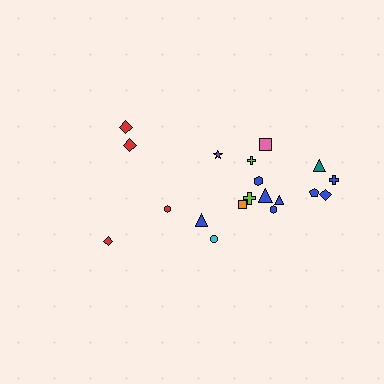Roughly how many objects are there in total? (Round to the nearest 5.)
Roughly 20 objects in total.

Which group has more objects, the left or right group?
The right group.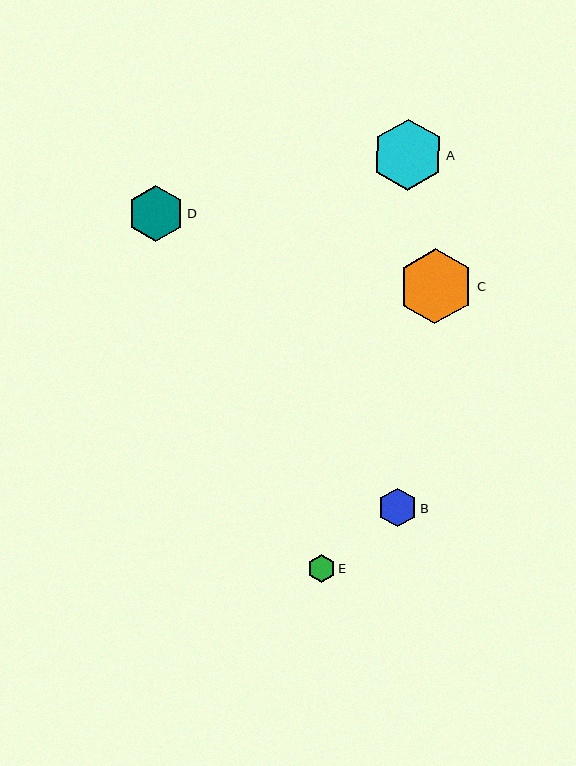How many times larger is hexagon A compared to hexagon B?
Hexagon A is approximately 1.8 times the size of hexagon B.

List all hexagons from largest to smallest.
From largest to smallest: C, A, D, B, E.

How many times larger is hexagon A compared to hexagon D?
Hexagon A is approximately 1.3 times the size of hexagon D.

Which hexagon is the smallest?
Hexagon E is the smallest with a size of approximately 28 pixels.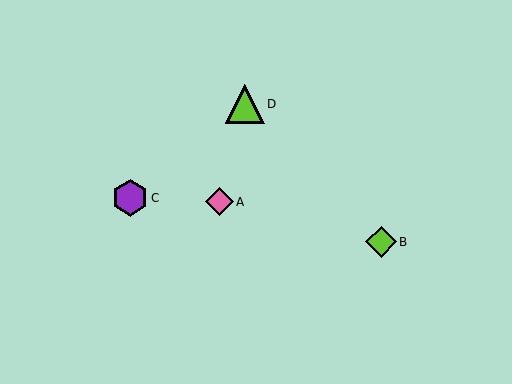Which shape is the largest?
The lime triangle (labeled D) is the largest.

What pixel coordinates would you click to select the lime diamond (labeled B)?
Click at (381, 242) to select the lime diamond B.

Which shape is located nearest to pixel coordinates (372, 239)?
The lime diamond (labeled B) at (381, 242) is nearest to that location.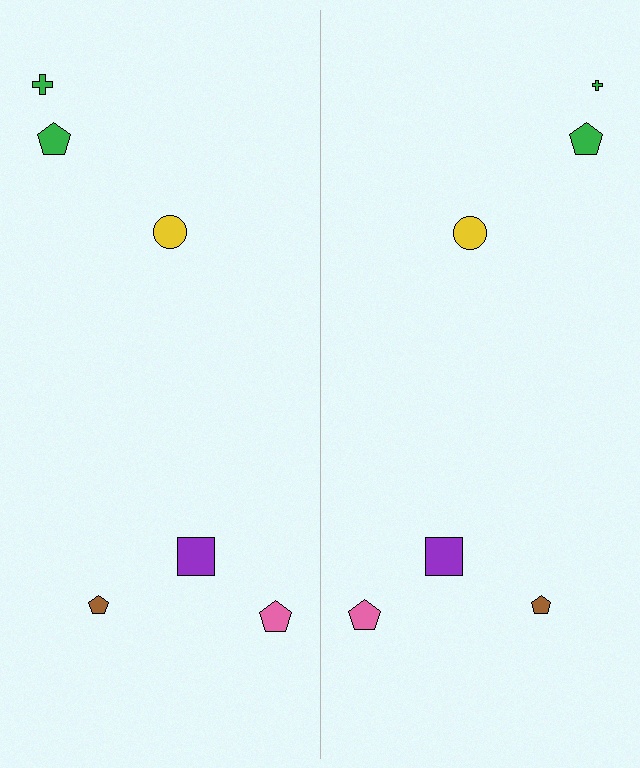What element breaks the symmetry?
The green cross on the right side has a different size than its mirror counterpart.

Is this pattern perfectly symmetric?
No, the pattern is not perfectly symmetric. The green cross on the right side has a different size than its mirror counterpart.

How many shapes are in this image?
There are 12 shapes in this image.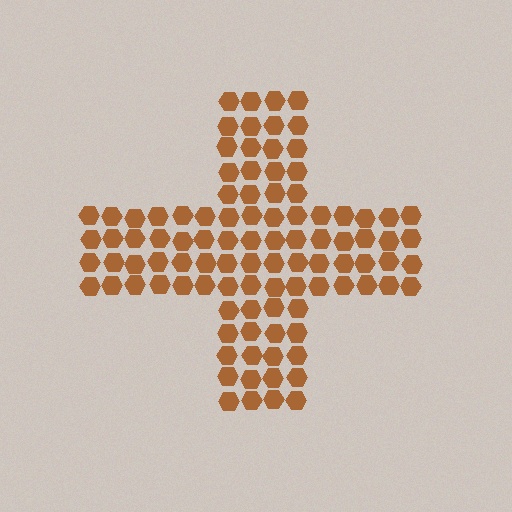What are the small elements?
The small elements are hexagons.